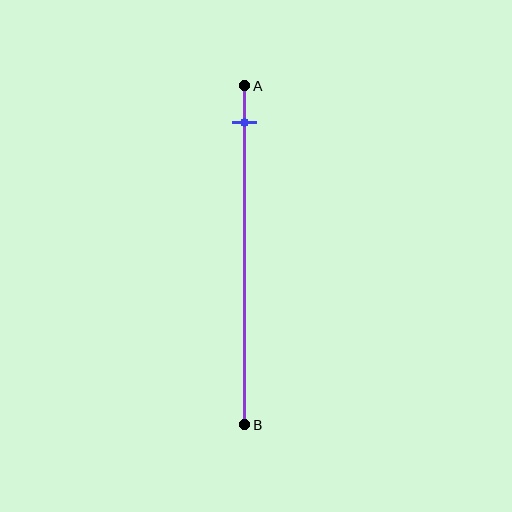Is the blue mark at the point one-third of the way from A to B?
No, the mark is at about 10% from A, not at the 33% one-third point.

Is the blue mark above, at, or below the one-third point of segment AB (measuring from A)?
The blue mark is above the one-third point of segment AB.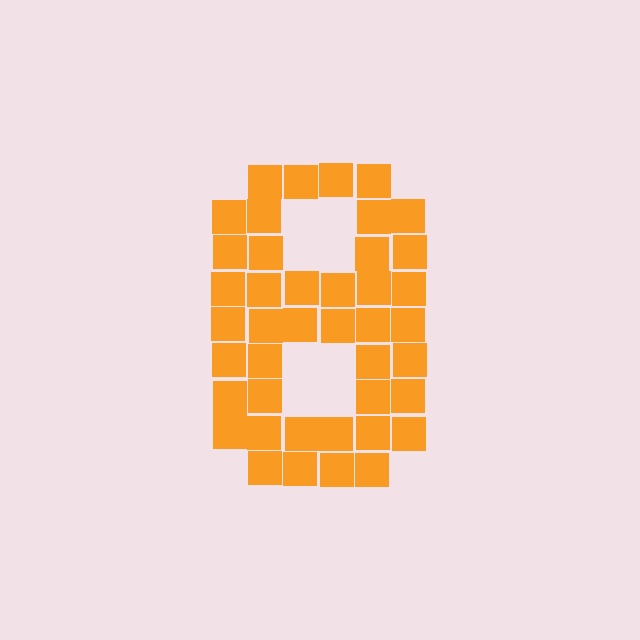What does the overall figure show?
The overall figure shows the digit 8.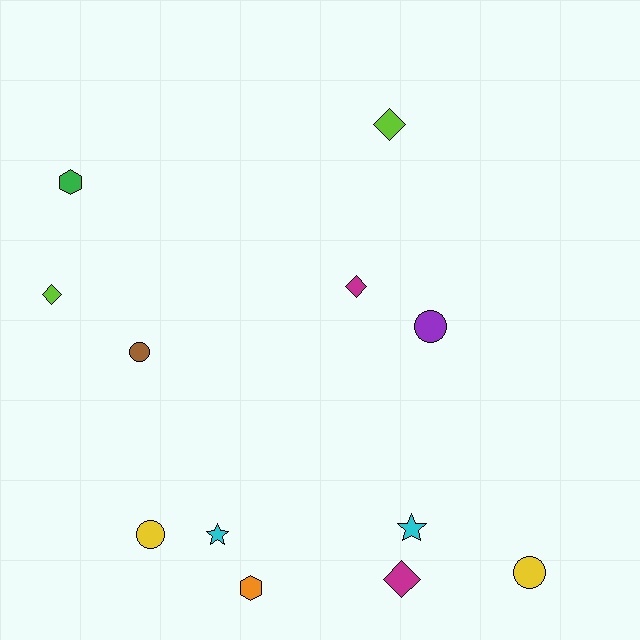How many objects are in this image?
There are 12 objects.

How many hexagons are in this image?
There are 2 hexagons.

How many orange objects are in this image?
There is 1 orange object.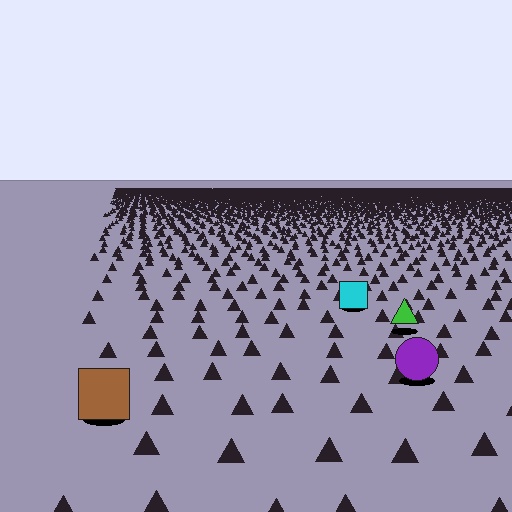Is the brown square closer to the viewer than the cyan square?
Yes. The brown square is closer — you can tell from the texture gradient: the ground texture is coarser near it.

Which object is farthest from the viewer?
The cyan square is farthest from the viewer. It appears smaller and the ground texture around it is denser.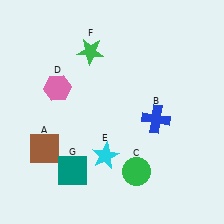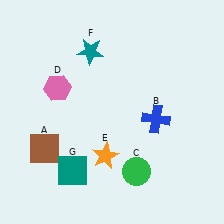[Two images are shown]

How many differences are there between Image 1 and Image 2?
There are 2 differences between the two images.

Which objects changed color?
E changed from cyan to orange. F changed from green to teal.